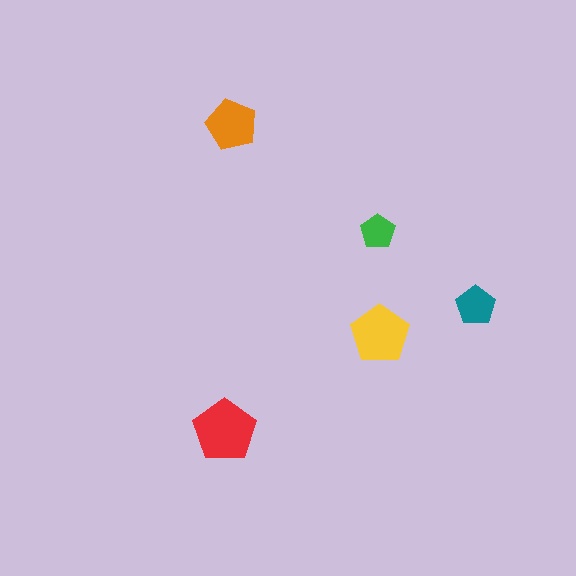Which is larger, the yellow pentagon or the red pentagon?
The red one.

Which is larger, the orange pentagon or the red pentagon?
The red one.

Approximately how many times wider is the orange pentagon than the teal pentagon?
About 1.5 times wider.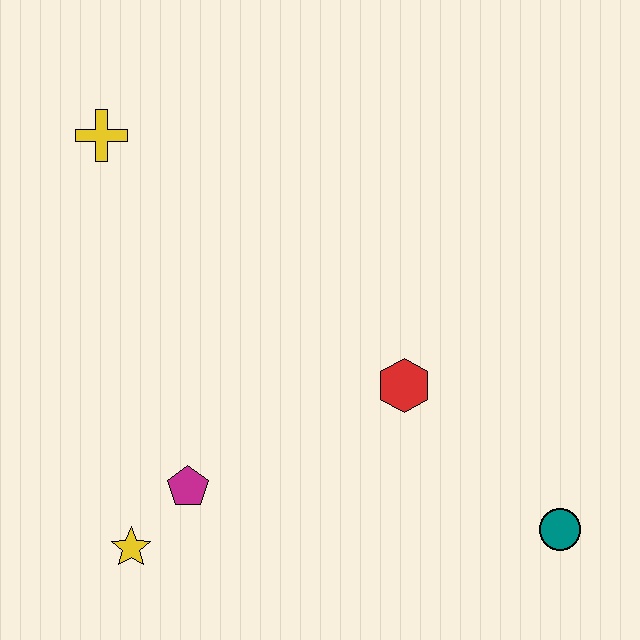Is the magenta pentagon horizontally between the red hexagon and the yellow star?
Yes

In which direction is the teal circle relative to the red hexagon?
The teal circle is to the right of the red hexagon.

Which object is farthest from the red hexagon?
The yellow cross is farthest from the red hexagon.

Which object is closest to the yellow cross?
The magenta pentagon is closest to the yellow cross.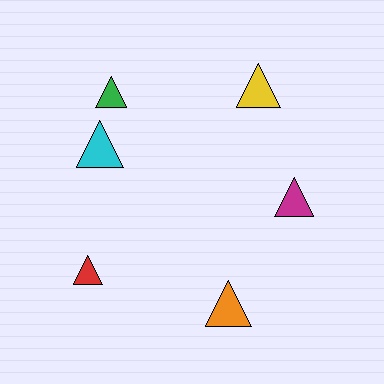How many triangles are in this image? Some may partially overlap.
There are 6 triangles.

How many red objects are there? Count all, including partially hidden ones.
There is 1 red object.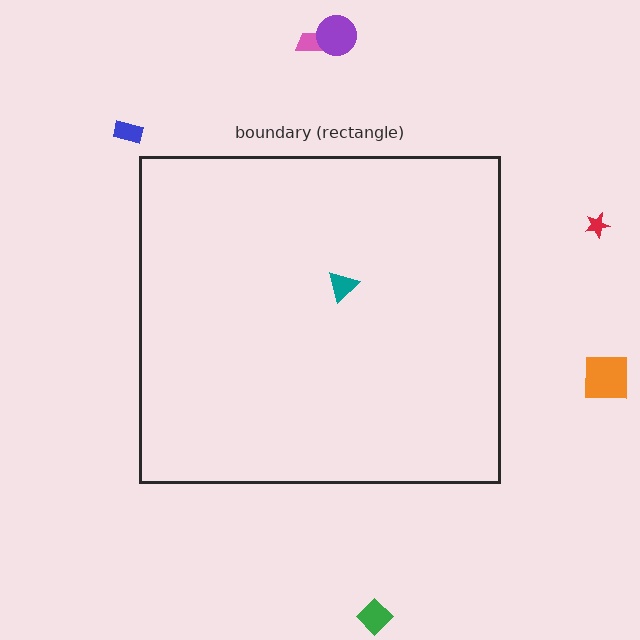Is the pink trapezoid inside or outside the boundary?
Outside.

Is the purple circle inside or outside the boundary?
Outside.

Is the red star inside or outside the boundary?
Outside.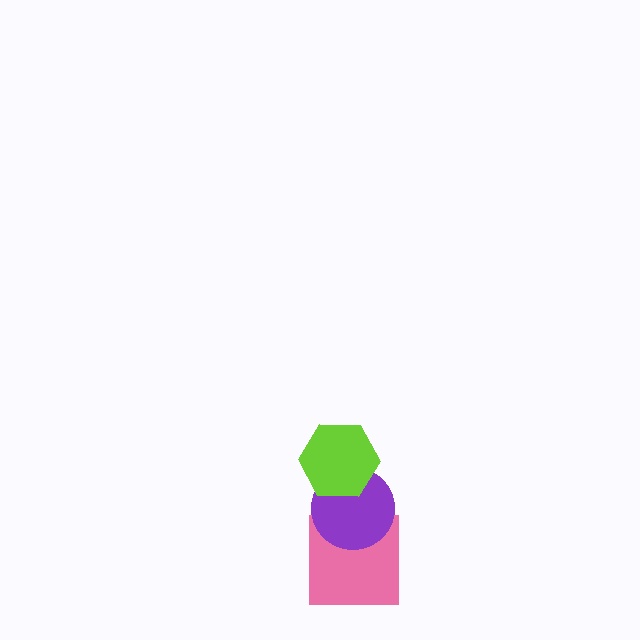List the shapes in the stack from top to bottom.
From top to bottom: the lime hexagon, the purple circle, the pink square.